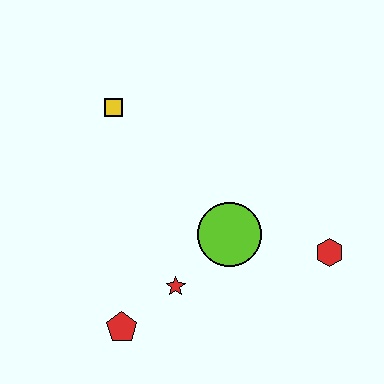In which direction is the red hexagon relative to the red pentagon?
The red hexagon is to the right of the red pentagon.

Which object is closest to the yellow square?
The lime circle is closest to the yellow square.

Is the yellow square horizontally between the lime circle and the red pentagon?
No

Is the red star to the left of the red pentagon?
No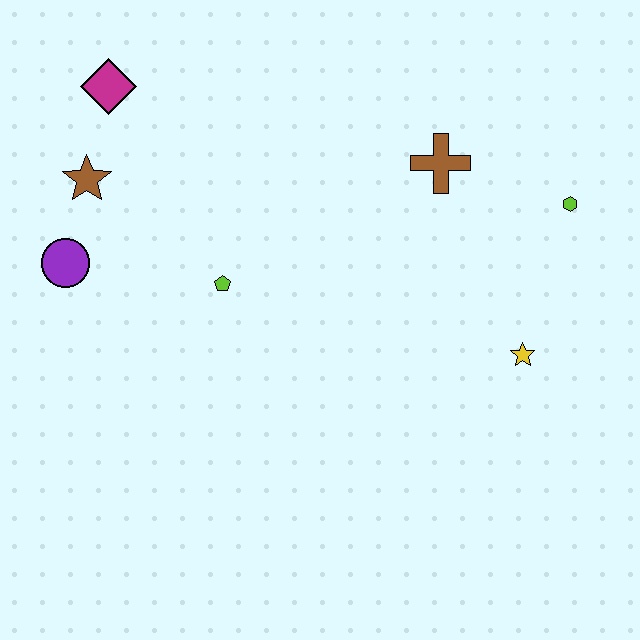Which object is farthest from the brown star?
The lime hexagon is farthest from the brown star.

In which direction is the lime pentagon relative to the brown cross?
The lime pentagon is to the left of the brown cross.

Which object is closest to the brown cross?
The lime hexagon is closest to the brown cross.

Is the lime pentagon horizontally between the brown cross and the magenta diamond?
Yes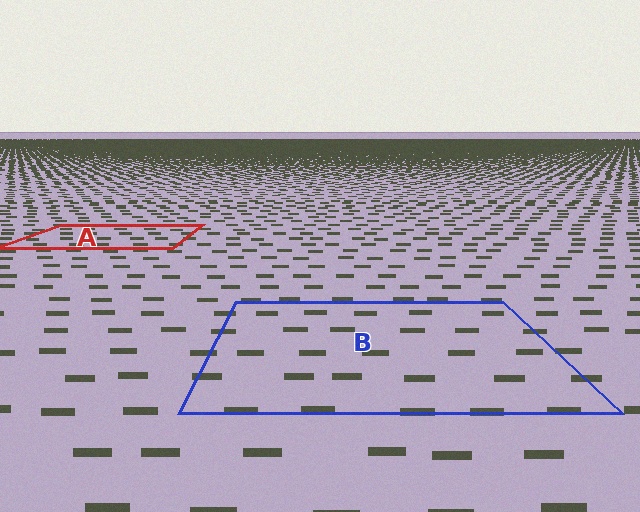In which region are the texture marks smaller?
The texture marks are smaller in region A, because it is farther away.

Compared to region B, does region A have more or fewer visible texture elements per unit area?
Region A has more texture elements per unit area — they are packed more densely because it is farther away.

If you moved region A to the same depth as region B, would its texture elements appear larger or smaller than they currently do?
They would appear larger. At a closer depth, the same texture elements are projected at a bigger on-screen size.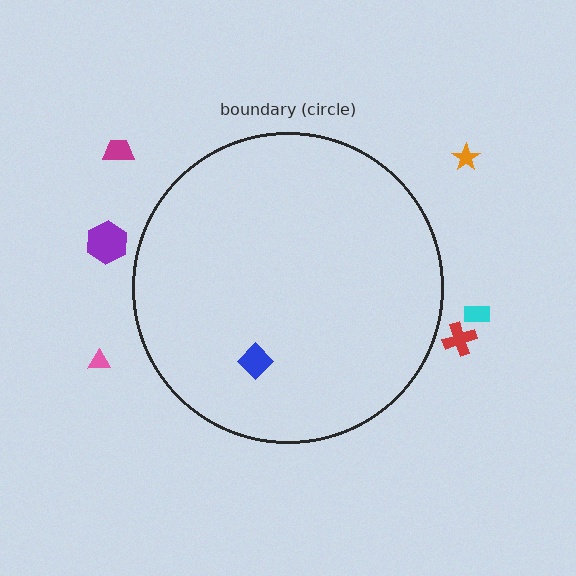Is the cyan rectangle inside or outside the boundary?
Outside.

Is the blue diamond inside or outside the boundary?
Inside.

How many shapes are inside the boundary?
1 inside, 6 outside.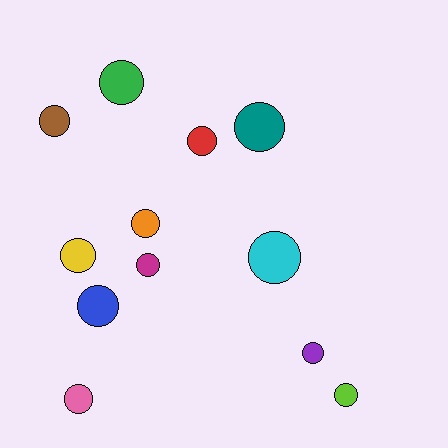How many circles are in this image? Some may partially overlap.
There are 12 circles.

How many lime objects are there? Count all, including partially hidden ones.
There is 1 lime object.